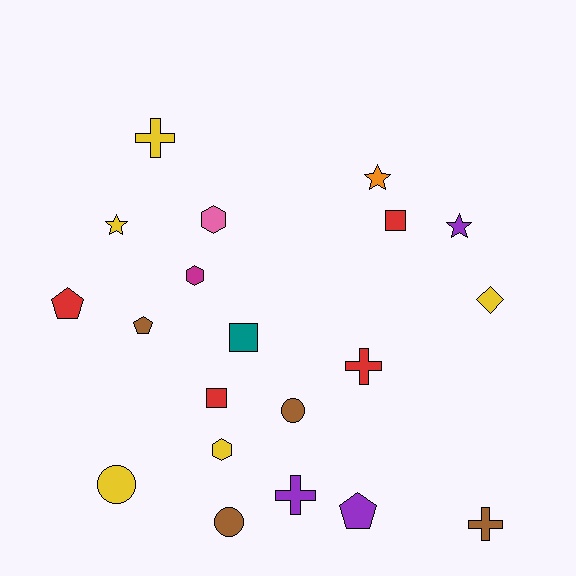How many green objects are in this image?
There are no green objects.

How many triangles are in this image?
There are no triangles.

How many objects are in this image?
There are 20 objects.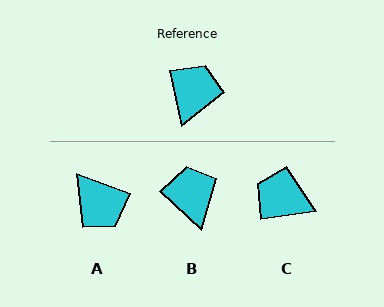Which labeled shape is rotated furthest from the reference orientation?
A, about 122 degrees away.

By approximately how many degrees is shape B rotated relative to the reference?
Approximately 35 degrees counter-clockwise.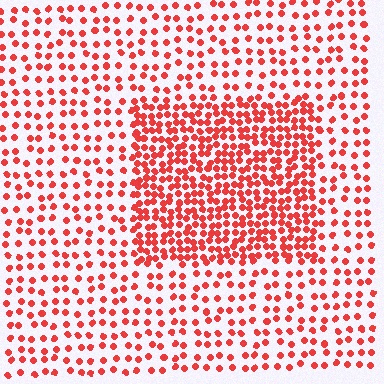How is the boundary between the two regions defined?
The boundary is defined by a change in element density (approximately 2.2x ratio). All elements are the same color, size, and shape.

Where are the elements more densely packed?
The elements are more densely packed inside the rectangle boundary.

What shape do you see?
I see a rectangle.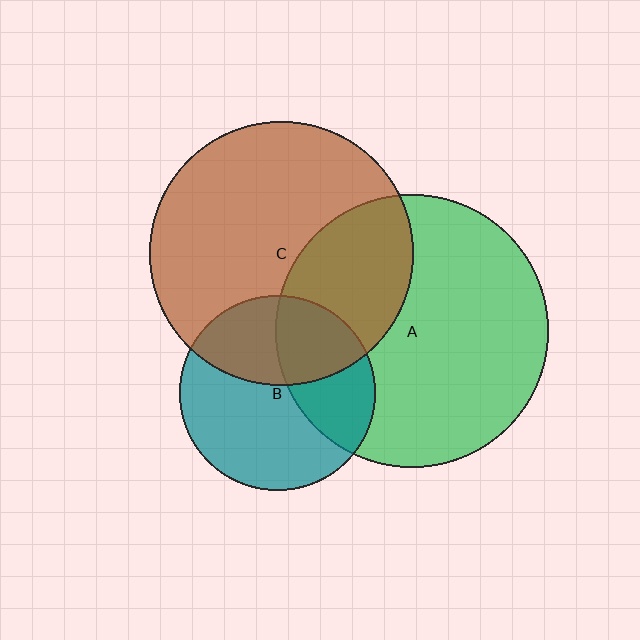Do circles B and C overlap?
Yes.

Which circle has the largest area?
Circle A (green).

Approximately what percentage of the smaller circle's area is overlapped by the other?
Approximately 35%.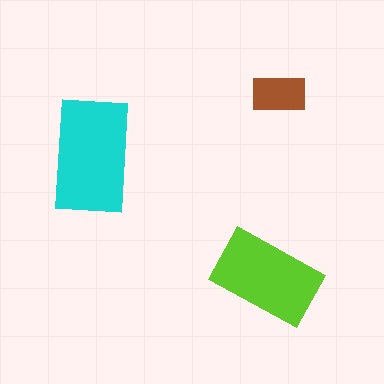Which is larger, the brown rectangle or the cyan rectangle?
The cyan one.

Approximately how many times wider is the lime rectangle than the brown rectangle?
About 2 times wider.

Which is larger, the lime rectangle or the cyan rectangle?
The cyan one.